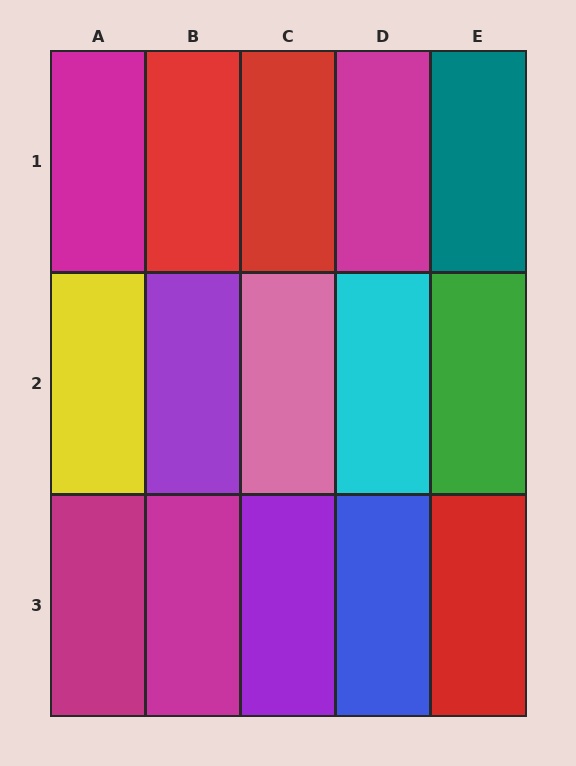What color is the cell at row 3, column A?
Magenta.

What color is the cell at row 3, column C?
Purple.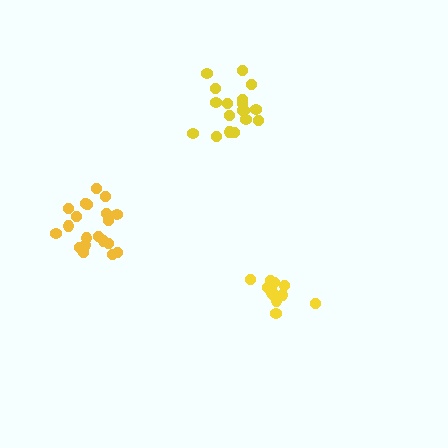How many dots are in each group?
Group 1: 18 dots, Group 2: 20 dots, Group 3: 15 dots (53 total).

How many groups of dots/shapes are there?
There are 3 groups.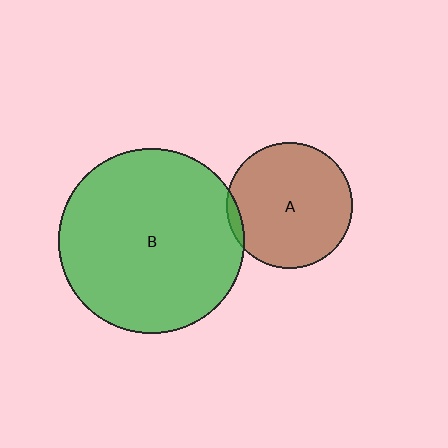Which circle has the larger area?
Circle B (green).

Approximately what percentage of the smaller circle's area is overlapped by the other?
Approximately 5%.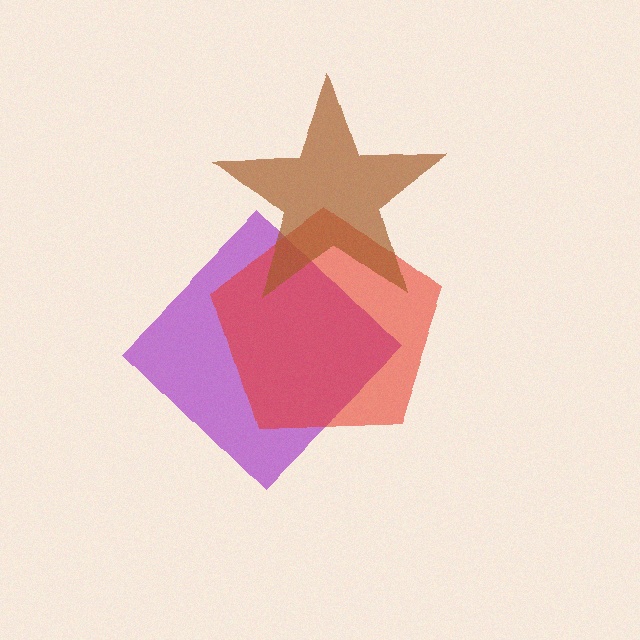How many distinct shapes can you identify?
There are 3 distinct shapes: a purple diamond, a red pentagon, a brown star.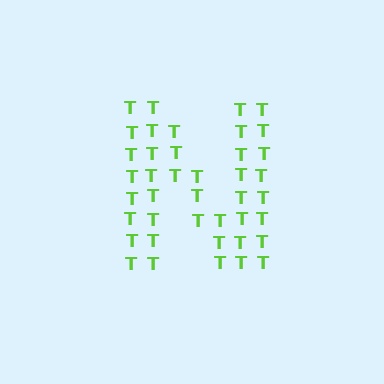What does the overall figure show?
The overall figure shows the letter N.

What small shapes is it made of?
It is made of small letter T's.